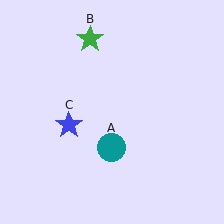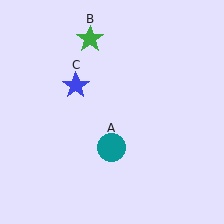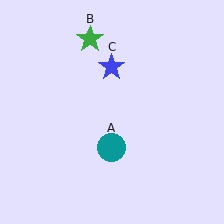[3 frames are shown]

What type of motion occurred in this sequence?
The blue star (object C) rotated clockwise around the center of the scene.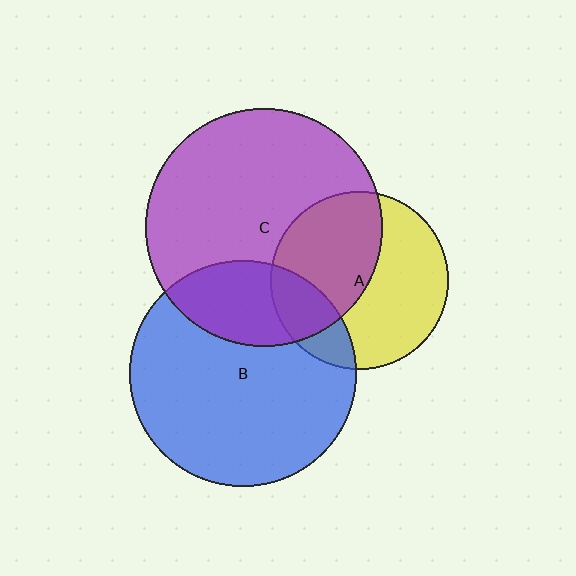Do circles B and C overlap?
Yes.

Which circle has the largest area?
Circle C (purple).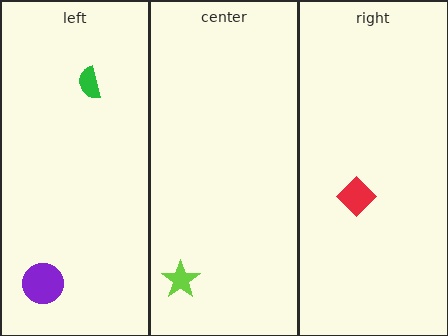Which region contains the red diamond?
The right region.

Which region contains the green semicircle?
The left region.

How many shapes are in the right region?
1.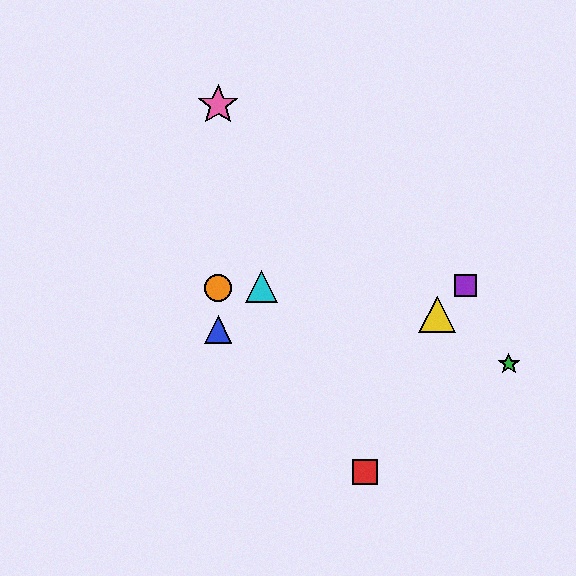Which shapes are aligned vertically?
The blue triangle, the orange circle, the pink star are aligned vertically.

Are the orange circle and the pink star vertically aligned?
Yes, both are at x≈218.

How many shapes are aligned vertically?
3 shapes (the blue triangle, the orange circle, the pink star) are aligned vertically.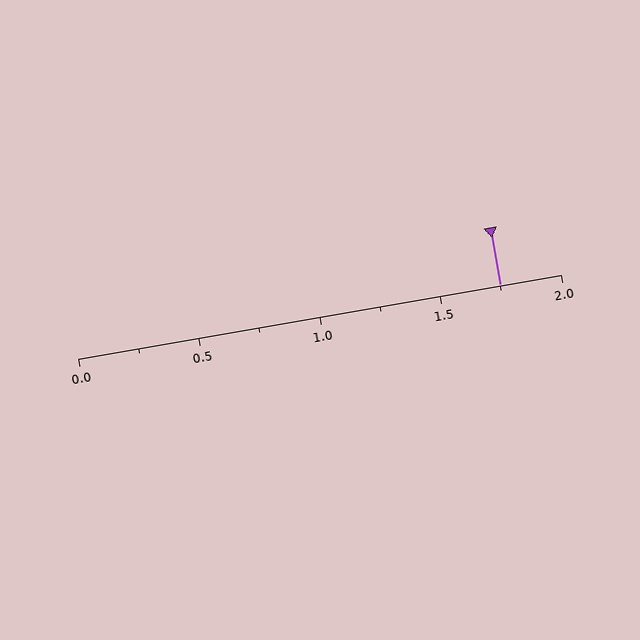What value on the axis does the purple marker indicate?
The marker indicates approximately 1.75.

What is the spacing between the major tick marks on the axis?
The major ticks are spaced 0.5 apart.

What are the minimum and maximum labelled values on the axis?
The axis runs from 0.0 to 2.0.